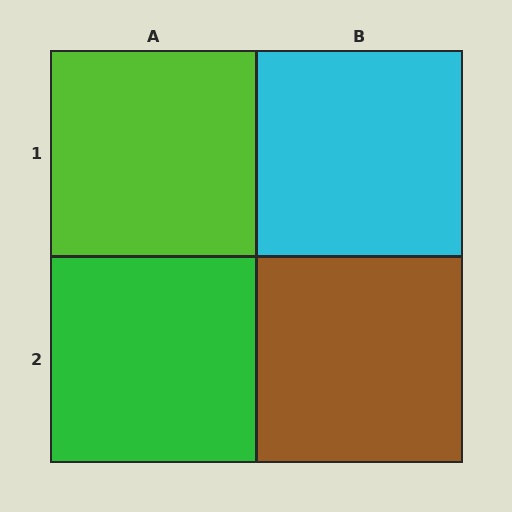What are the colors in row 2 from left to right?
Green, brown.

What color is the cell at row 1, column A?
Lime.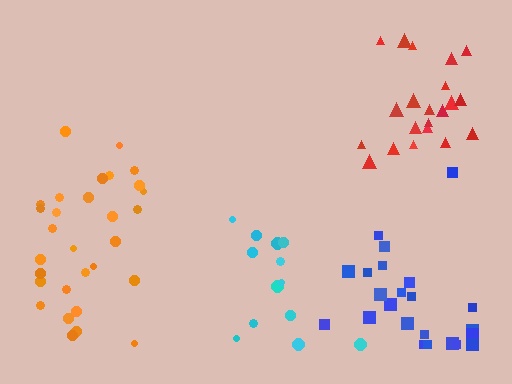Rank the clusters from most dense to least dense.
red, blue, orange, cyan.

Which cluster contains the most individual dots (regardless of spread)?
Orange (31).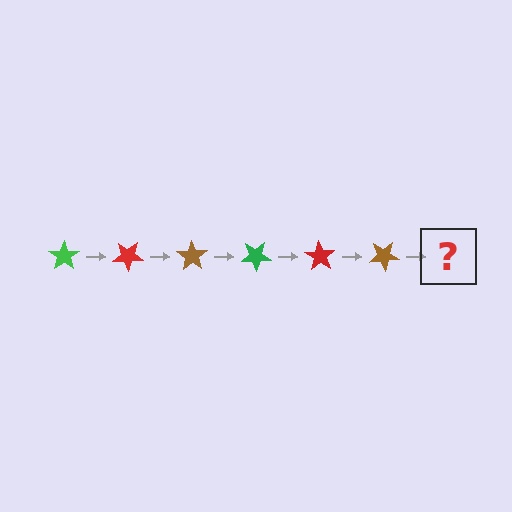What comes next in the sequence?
The next element should be a green star, rotated 210 degrees from the start.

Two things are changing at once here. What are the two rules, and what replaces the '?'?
The two rules are that it rotates 35 degrees each step and the color cycles through green, red, and brown. The '?' should be a green star, rotated 210 degrees from the start.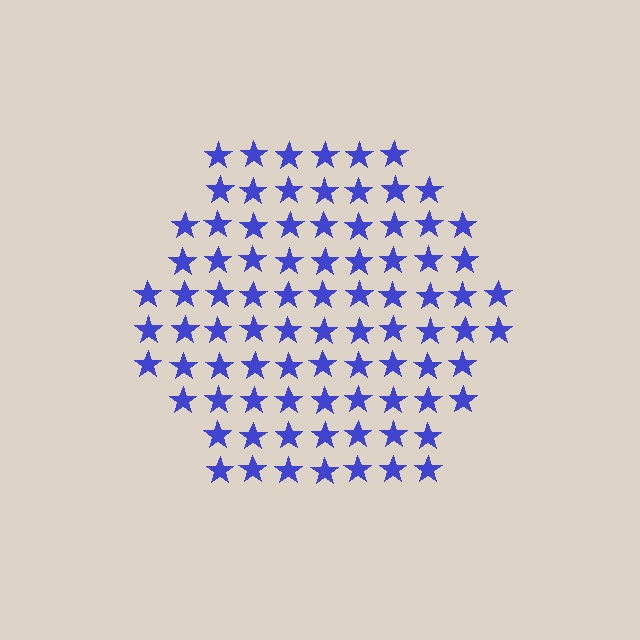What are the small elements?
The small elements are stars.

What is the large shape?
The large shape is a hexagon.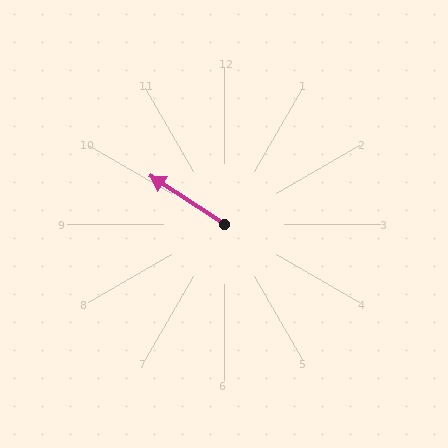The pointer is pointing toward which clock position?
Roughly 10 o'clock.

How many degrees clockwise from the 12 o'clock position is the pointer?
Approximately 303 degrees.